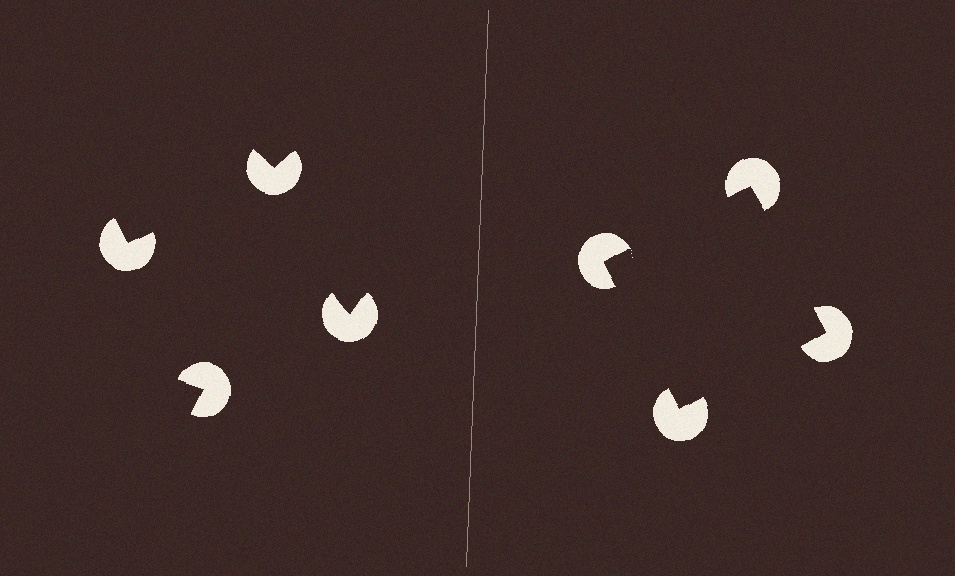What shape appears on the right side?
An illusory square.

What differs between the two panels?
The pac-man discs are positioned identically on both sides; only the wedge orientations differ. On the right they align to a square; on the left they are misaligned.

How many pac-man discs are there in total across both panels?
8 — 4 on each side.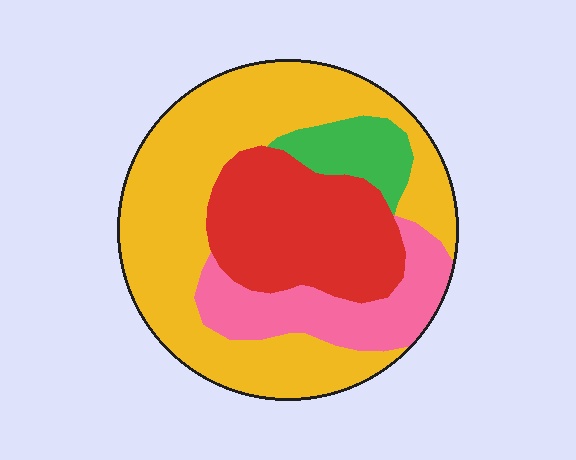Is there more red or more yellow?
Yellow.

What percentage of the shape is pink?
Pink takes up less than a quarter of the shape.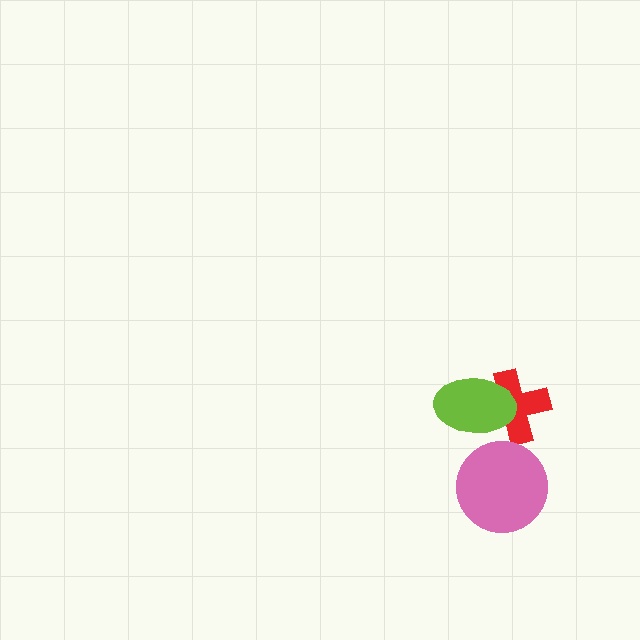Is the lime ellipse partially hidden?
No, no other shape covers it.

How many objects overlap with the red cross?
1 object overlaps with the red cross.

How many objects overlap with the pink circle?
0 objects overlap with the pink circle.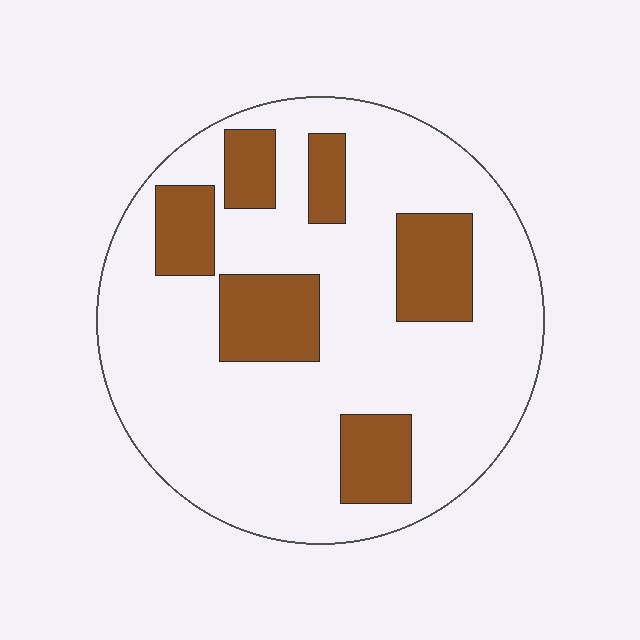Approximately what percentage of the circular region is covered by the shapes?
Approximately 25%.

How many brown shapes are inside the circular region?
6.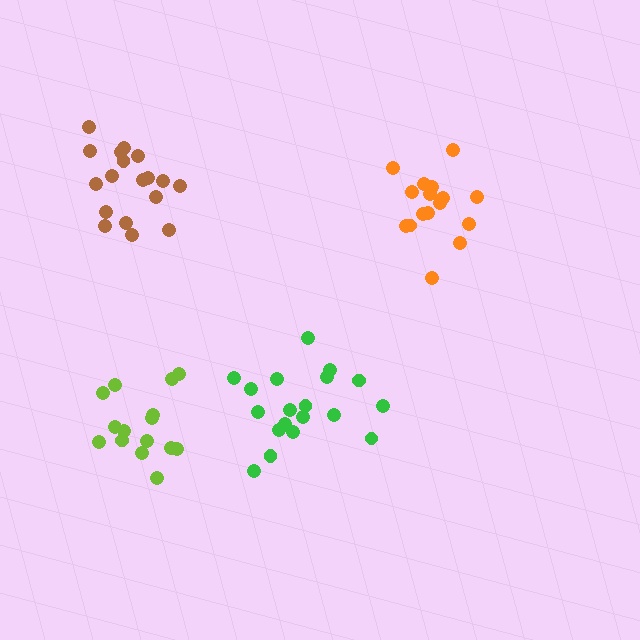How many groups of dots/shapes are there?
There are 4 groups.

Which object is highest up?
The brown cluster is topmost.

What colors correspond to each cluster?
The clusters are colored: brown, lime, orange, green.